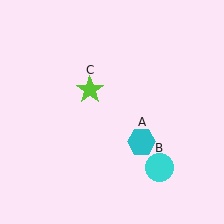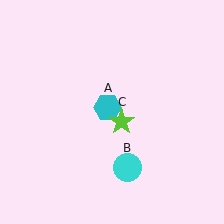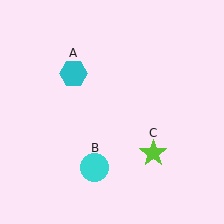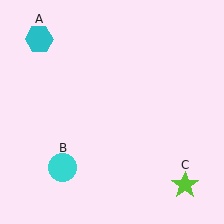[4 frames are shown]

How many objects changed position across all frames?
3 objects changed position: cyan hexagon (object A), cyan circle (object B), lime star (object C).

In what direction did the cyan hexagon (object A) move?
The cyan hexagon (object A) moved up and to the left.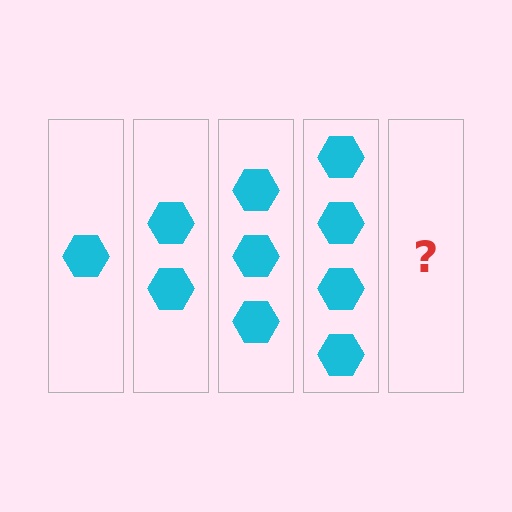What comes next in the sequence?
The next element should be 5 hexagons.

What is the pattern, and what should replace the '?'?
The pattern is that each step adds one more hexagon. The '?' should be 5 hexagons.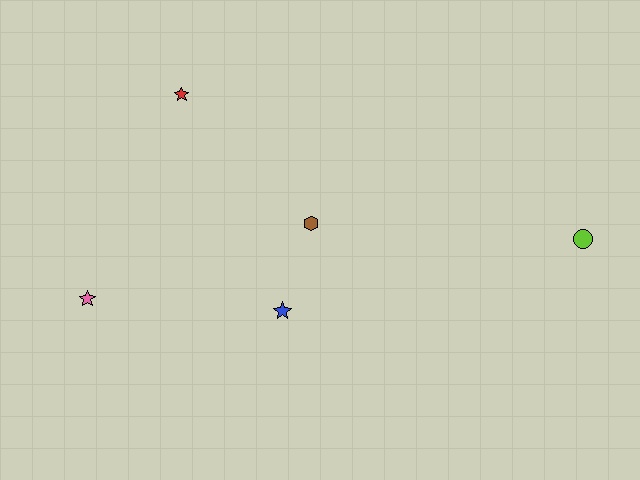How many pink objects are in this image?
There is 1 pink object.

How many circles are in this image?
There is 1 circle.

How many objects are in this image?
There are 5 objects.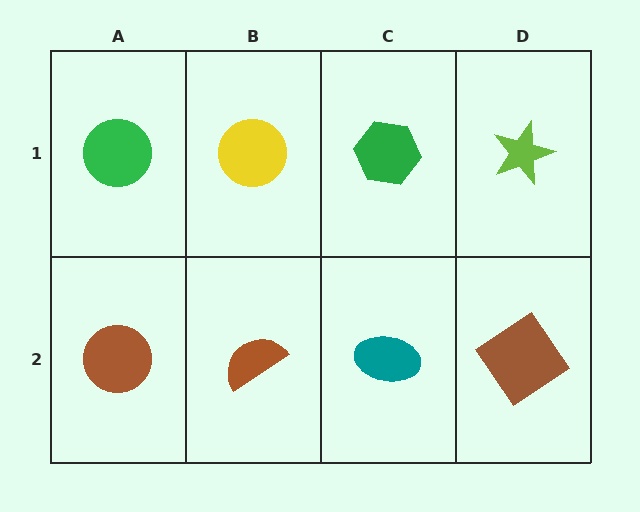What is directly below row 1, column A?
A brown circle.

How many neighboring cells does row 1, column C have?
3.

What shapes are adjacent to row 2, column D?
A lime star (row 1, column D), a teal ellipse (row 2, column C).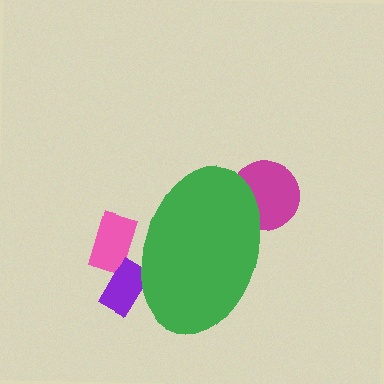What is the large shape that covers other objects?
A green ellipse.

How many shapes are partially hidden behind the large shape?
3 shapes are partially hidden.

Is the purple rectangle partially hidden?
Yes, the purple rectangle is partially hidden behind the green ellipse.